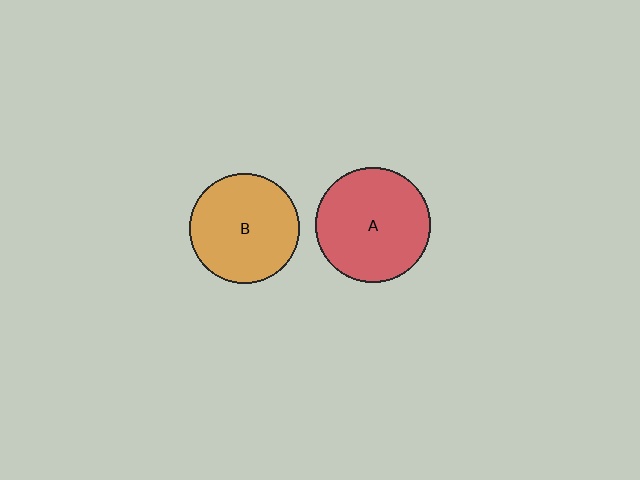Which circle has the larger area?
Circle A (red).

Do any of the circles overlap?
No, none of the circles overlap.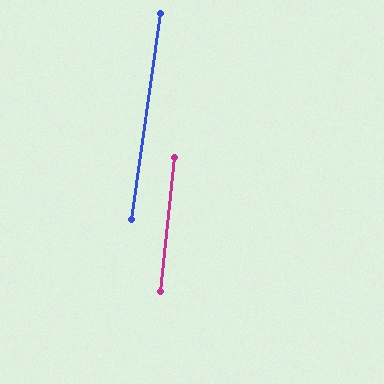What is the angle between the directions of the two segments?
Approximately 2 degrees.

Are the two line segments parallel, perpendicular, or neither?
Parallel — their directions differ by only 1.7°.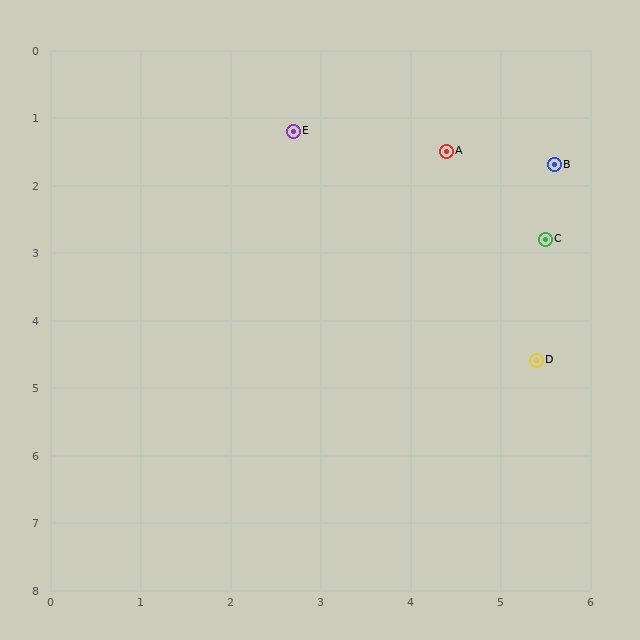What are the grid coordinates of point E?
Point E is at approximately (2.7, 1.2).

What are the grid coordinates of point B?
Point B is at approximately (5.6, 1.7).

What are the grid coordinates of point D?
Point D is at approximately (5.4, 4.6).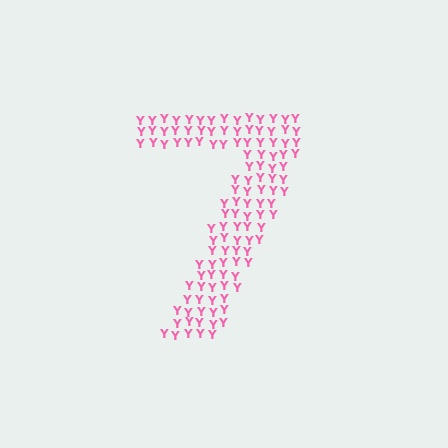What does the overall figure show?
The overall figure shows the digit 7.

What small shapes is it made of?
It is made of small letter Y's.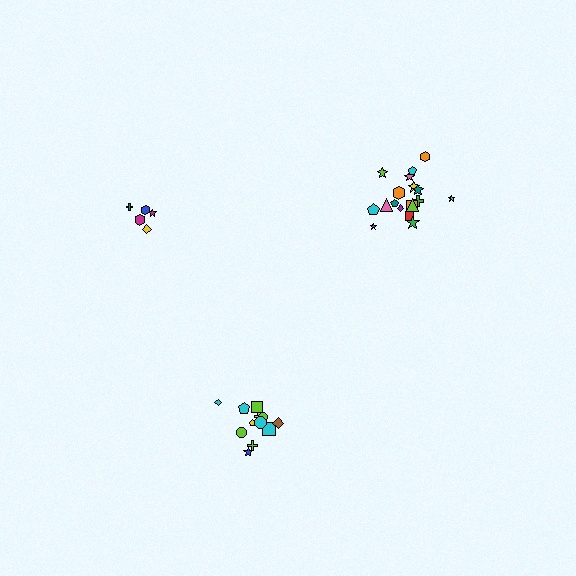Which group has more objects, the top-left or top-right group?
The top-right group.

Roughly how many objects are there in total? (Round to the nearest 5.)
Roughly 35 objects in total.